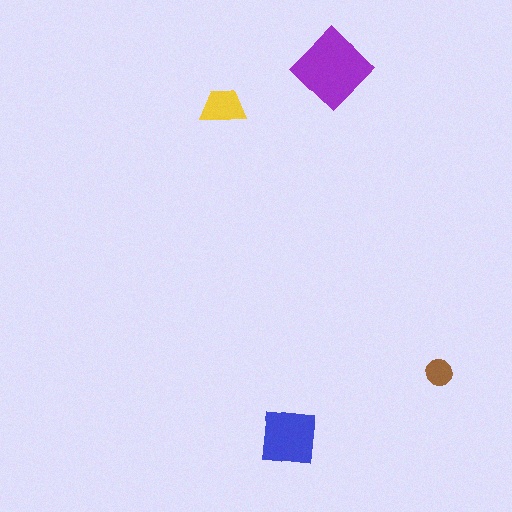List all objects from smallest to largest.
The brown circle, the yellow trapezoid, the blue square, the purple diamond.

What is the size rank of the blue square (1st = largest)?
2nd.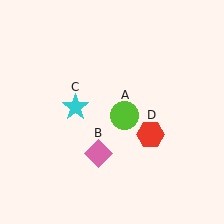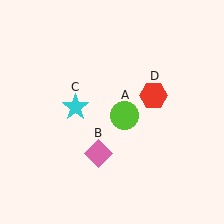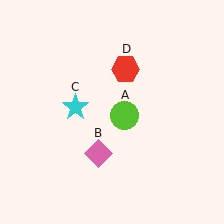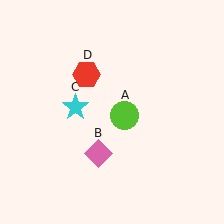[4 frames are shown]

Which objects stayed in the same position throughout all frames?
Lime circle (object A) and pink diamond (object B) and cyan star (object C) remained stationary.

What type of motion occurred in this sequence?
The red hexagon (object D) rotated counterclockwise around the center of the scene.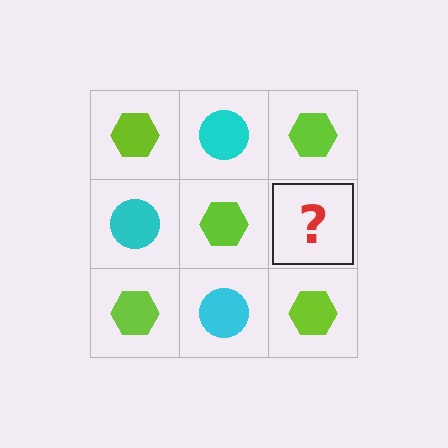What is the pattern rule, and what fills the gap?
The rule is that it alternates lime hexagon and cyan circle in a checkerboard pattern. The gap should be filled with a cyan circle.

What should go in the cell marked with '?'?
The missing cell should contain a cyan circle.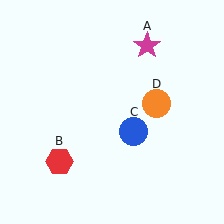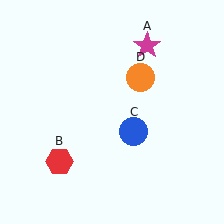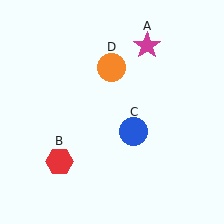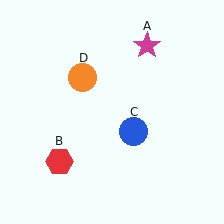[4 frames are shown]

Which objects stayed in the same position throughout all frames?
Magenta star (object A) and red hexagon (object B) and blue circle (object C) remained stationary.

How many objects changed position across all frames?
1 object changed position: orange circle (object D).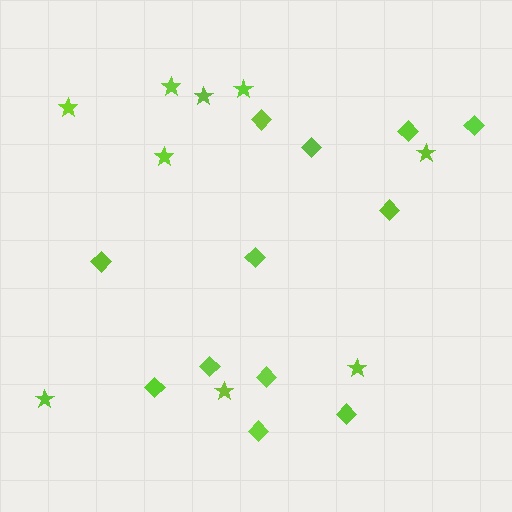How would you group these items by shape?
There are 2 groups: one group of stars (9) and one group of diamonds (12).